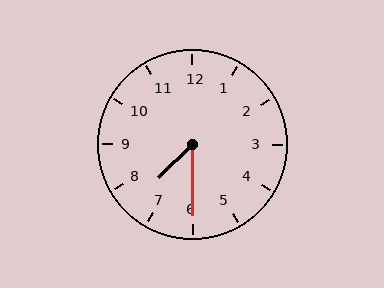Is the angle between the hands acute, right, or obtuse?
It is acute.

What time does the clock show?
7:30.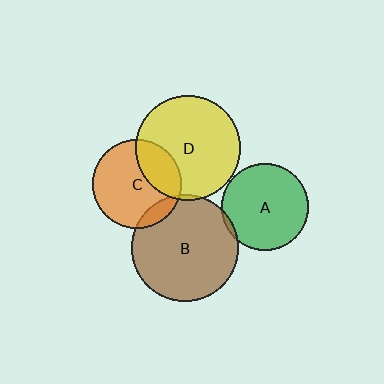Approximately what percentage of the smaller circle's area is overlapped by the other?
Approximately 5%.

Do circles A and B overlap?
Yes.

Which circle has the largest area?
Circle B (brown).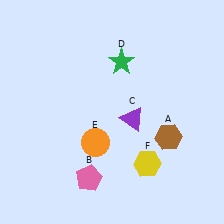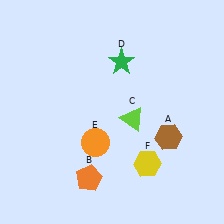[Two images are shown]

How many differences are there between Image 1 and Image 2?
There are 2 differences between the two images.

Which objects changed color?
B changed from pink to orange. C changed from purple to lime.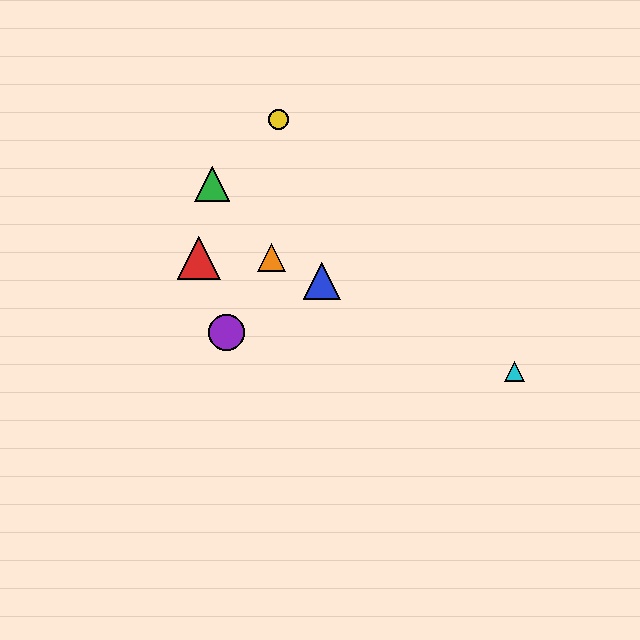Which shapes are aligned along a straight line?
The blue triangle, the orange triangle, the cyan triangle are aligned along a straight line.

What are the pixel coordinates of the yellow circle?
The yellow circle is at (278, 120).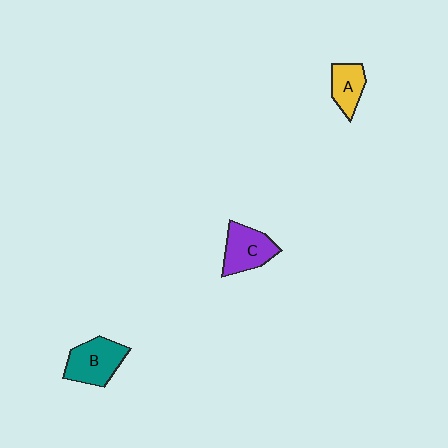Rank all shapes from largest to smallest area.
From largest to smallest: B (teal), C (purple), A (yellow).